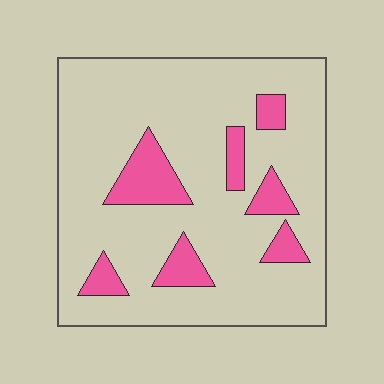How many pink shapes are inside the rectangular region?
7.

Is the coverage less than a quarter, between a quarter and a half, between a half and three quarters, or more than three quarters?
Less than a quarter.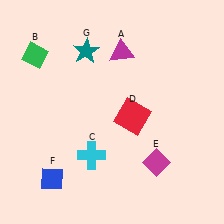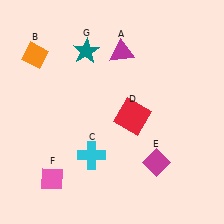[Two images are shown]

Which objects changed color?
B changed from green to orange. F changed from blue to pink.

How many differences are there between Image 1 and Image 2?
There are 2 differences between the two images.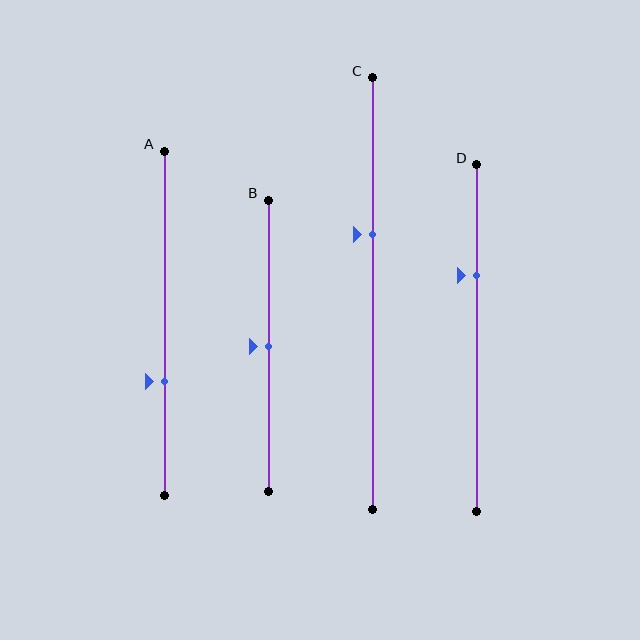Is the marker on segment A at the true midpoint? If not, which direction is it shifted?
No, the marker on segment A is shifted downward by about 17% of the segment length.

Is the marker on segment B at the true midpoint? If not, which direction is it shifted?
Yes, the marker on segment B is at the true midpoint.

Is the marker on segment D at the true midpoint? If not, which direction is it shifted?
No, the marker on segment D is shifted upward by about 18% of the segment length.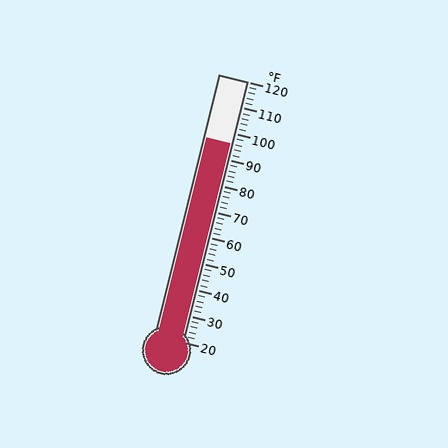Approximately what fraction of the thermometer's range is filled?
The thermometer is filled to approximately 75% of its range.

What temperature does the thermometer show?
The thermometer shows approximately 96°F.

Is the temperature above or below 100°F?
The temperature is below 100°F.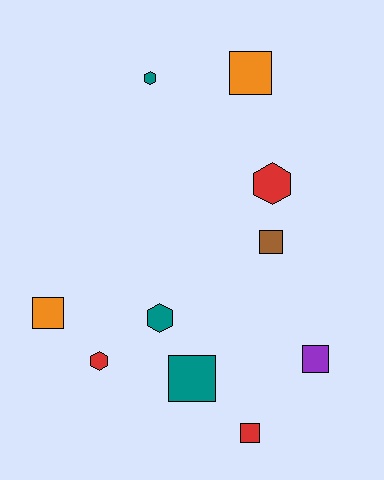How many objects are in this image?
There are 10 objects.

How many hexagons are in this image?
There are 4 hexagons.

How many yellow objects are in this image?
There are no yellow objects.